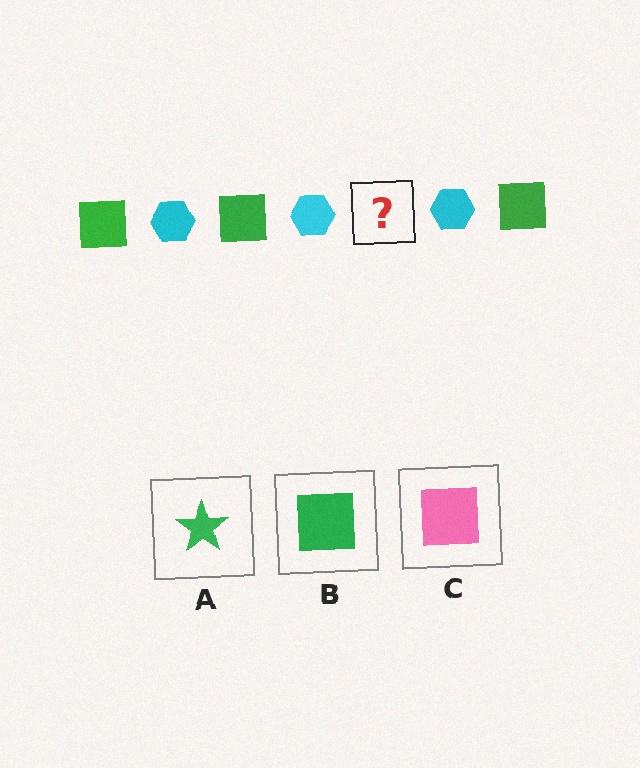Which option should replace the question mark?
Option B.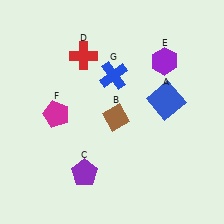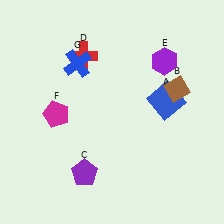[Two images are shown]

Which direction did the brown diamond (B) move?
The brown diamond (B) moved right.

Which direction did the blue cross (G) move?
The blue cross (G) moved left.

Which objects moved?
The objects that moved are: the brown diamond (B), the blue cross (G).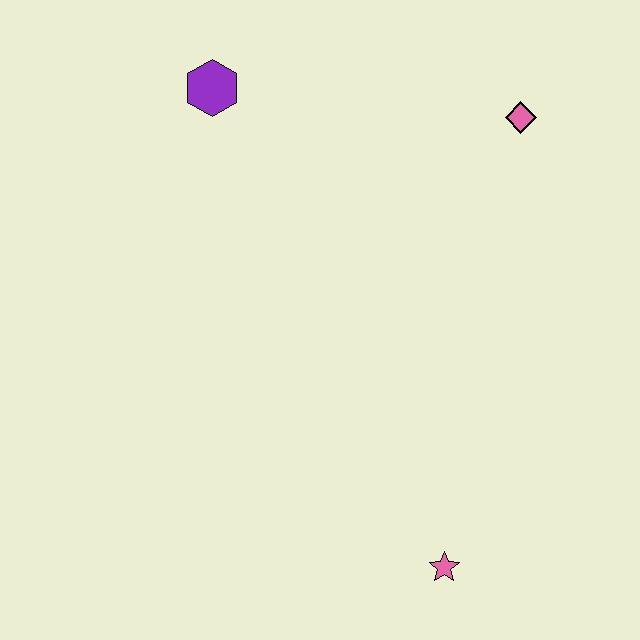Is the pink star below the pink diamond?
Yes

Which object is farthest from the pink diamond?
The pink star is farthest from the pink diamond.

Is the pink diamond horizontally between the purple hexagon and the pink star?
No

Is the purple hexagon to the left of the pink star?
Yes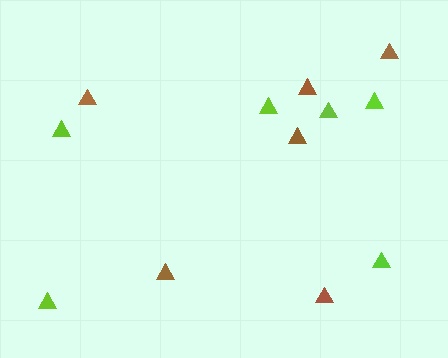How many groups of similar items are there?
There are 2 groups: one group of brown triangles (6) and one group of lime triangles (6).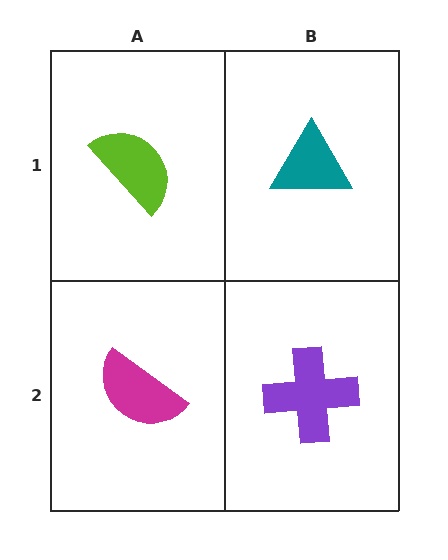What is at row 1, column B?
A teal triangle.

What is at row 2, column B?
A purple cross.